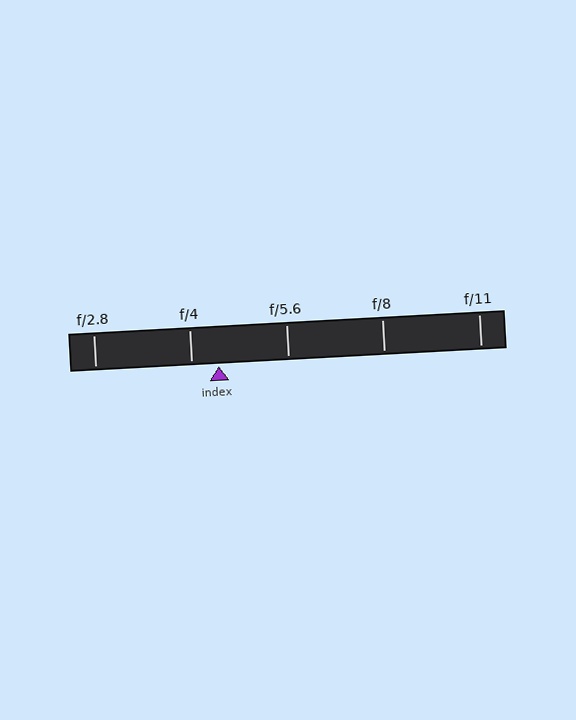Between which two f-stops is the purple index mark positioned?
The index mark is between f/4 and f/5.6.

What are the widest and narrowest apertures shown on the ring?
The widest aperture shown is f/2.8 and the narrowest is f/11.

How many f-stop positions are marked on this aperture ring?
There are 5 f-stop positions marked.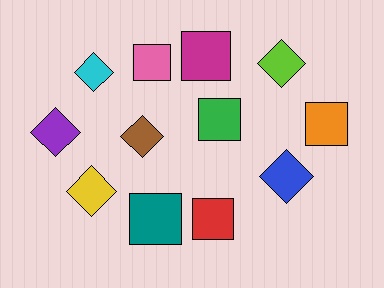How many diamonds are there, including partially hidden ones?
There are 6 diamonds.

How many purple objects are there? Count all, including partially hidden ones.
There is 1 purple object.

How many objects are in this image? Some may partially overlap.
There are 12 objects.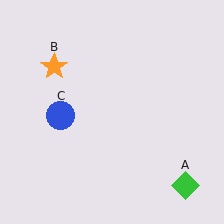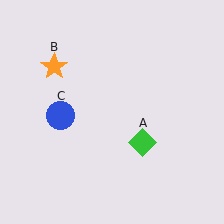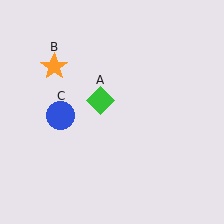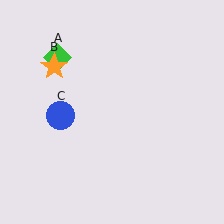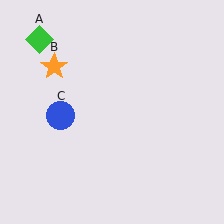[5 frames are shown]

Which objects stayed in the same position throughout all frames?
Orange star (object B) and blue circle (object C) remained stationary.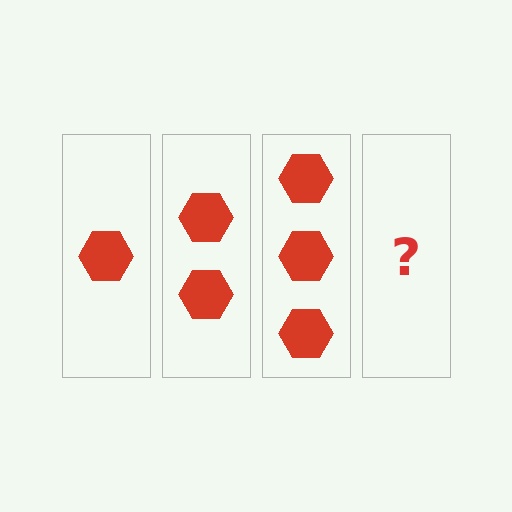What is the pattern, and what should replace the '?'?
The pattern is that each step adds one more hexagon. The '?' should be 4 hexagons.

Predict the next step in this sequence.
The next step is 4 hexagons.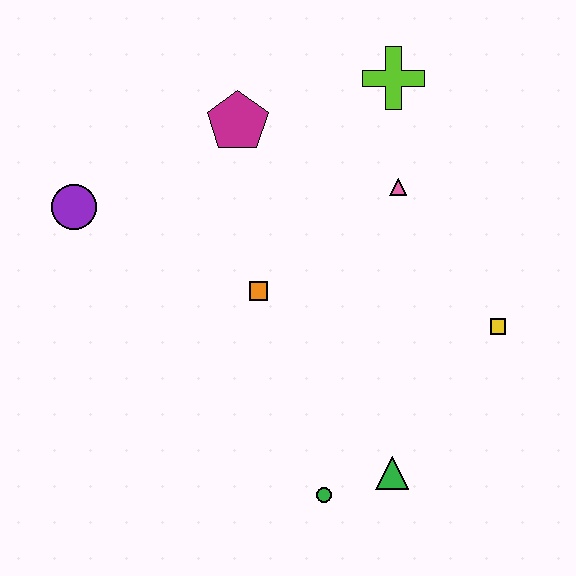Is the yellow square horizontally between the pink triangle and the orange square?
No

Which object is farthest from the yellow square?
The purple circle is farthest from the yellow square.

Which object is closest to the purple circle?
The magenta pentagon is closest to the purple circle.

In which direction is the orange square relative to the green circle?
The orange square is above the green circle.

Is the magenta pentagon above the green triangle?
Yes